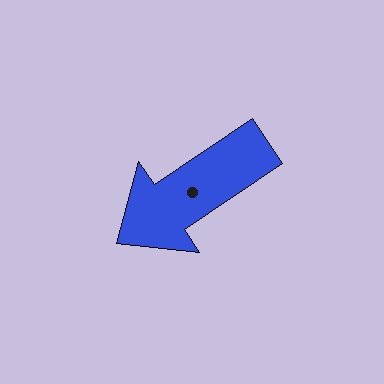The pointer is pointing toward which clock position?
Roughly 8 o'clock.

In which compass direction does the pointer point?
Southwest.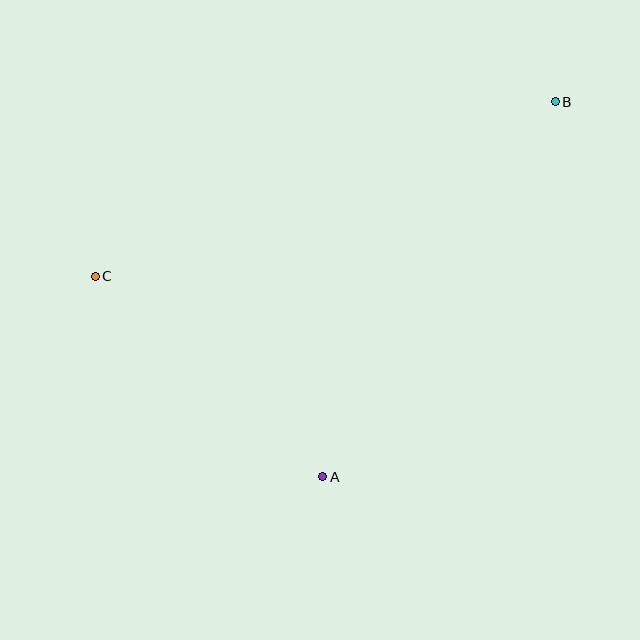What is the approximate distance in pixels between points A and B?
The distance between A and B is approximately 441 pixels.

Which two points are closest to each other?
Points A and C are closest to each other.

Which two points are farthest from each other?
Points B and C are farthest from each other.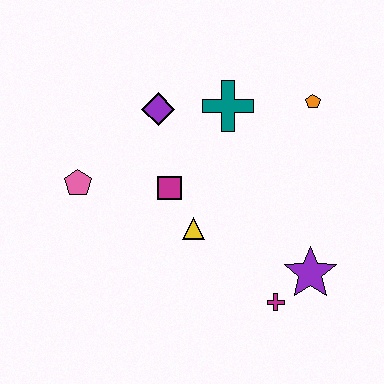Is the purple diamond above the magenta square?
Yes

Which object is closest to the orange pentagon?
The teal cross is closest to the orange pentagon.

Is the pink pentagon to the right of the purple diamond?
No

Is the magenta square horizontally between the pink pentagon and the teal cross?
Yes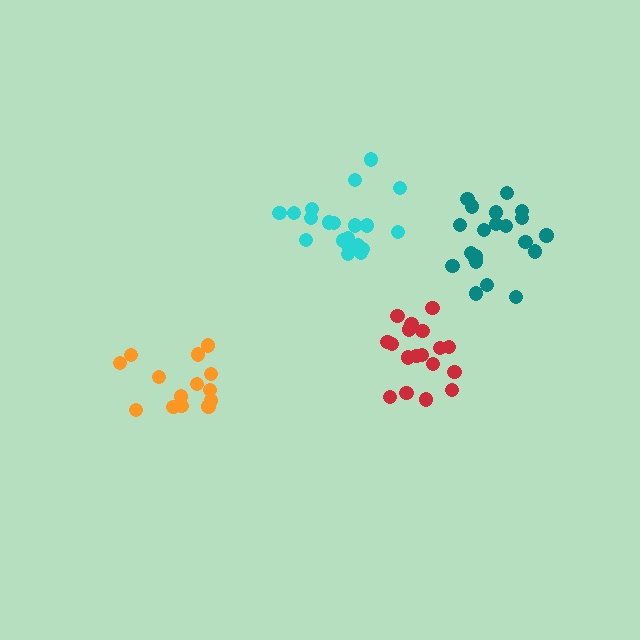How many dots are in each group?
Group 1: 18 dots, Group 2: 21 dots, Group 3: 15 dots, Group 4: 21 dots (75 total).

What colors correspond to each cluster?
The clusters are colored: red, cyan, orange, teal.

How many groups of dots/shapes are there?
There are 4 groups.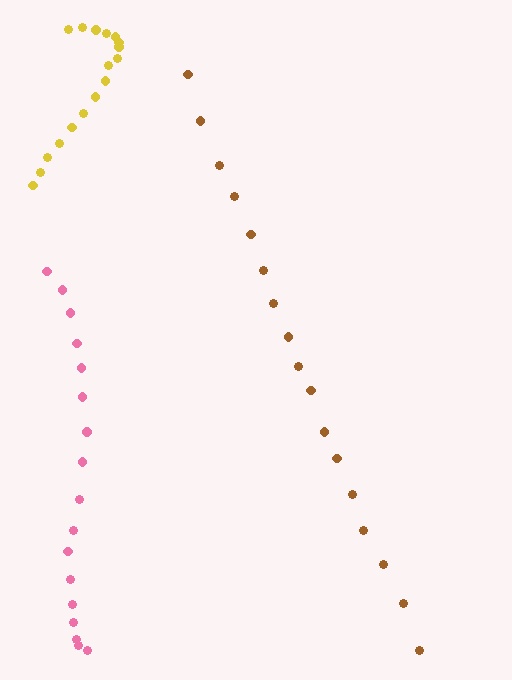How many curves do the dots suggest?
There are 3 distinct paths.